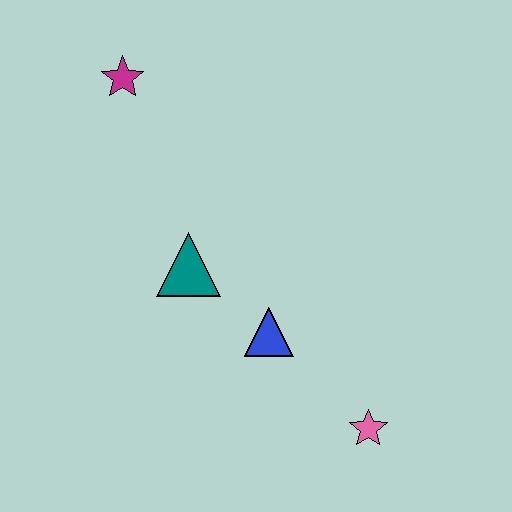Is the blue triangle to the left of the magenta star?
No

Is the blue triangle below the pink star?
No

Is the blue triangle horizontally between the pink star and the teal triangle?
Yes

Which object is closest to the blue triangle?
The teal triangle is closest to the blue triangle.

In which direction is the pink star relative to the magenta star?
The pink star is below the magenta star.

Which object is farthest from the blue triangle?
The magenta star is farthest from the blue triangle.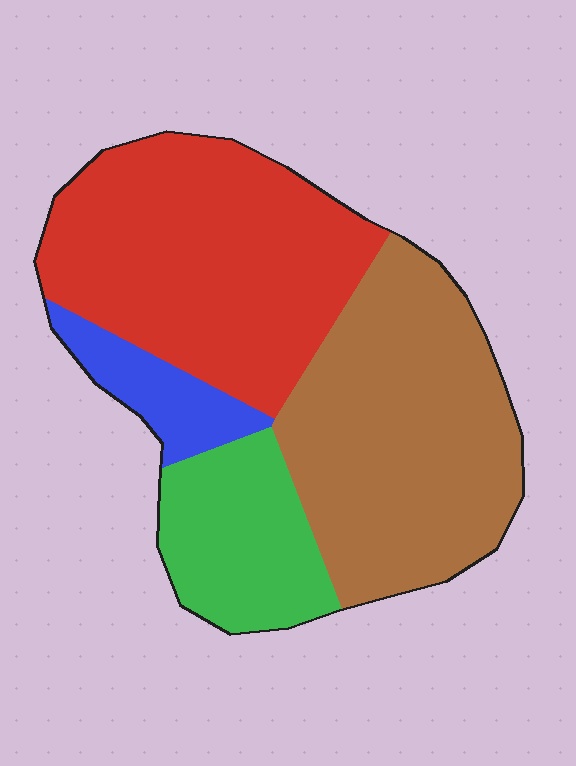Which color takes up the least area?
Blue, at roughly 10%.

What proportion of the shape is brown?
Brown takes up between a quarter and a half of the shape.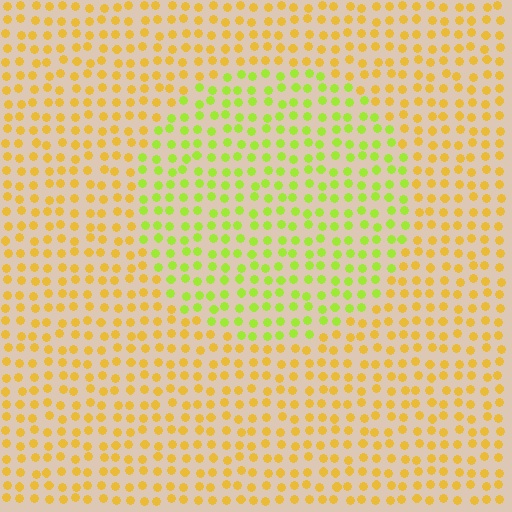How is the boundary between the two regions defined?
The boundary is defined purely by a slight shift in hue (about 41 degrees). Spacing, size, and orientation are identical on both sides.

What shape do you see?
I see a circle.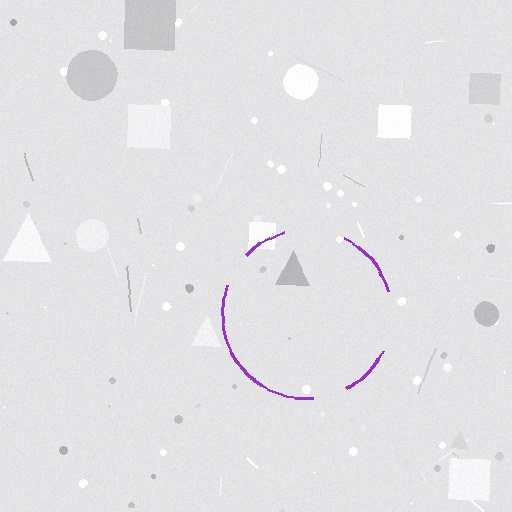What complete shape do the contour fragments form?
The contour fragments form a circle.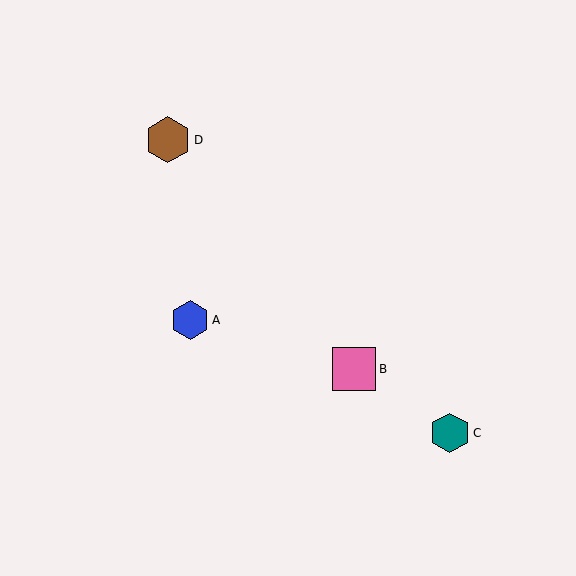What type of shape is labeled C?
Shape C is a teal hexagon.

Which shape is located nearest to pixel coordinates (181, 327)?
The blue hexagon (labeled A) at (190, 320) is nearest to that location.